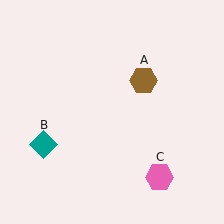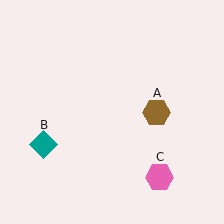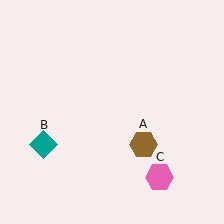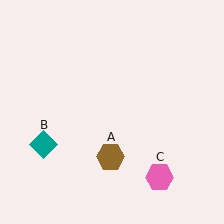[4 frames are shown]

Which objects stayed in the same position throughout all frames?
Teal diamond (object B) and pink hexagon (object C) remained stationary.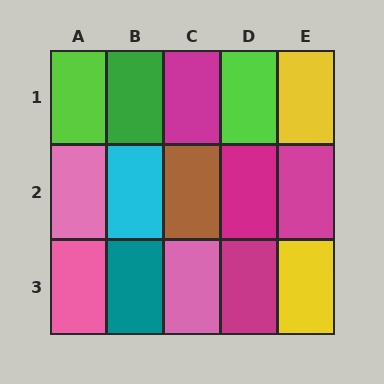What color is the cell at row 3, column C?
Pink.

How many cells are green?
1 cell is green.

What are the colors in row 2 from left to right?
Pink, cyan, brown, magenta, magenta.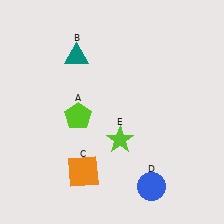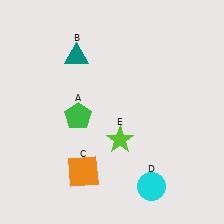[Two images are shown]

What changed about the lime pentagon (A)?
In Image 1, A is lime. In Image 2, it changed to green.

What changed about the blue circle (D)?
In Image 1, D is blue. In Image 2, it changed to cyan.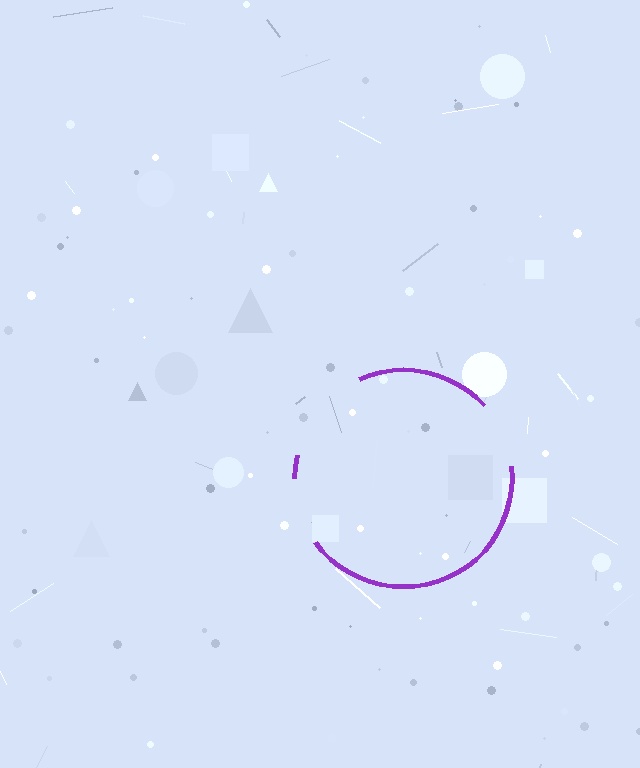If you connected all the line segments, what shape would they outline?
They would outline a circle.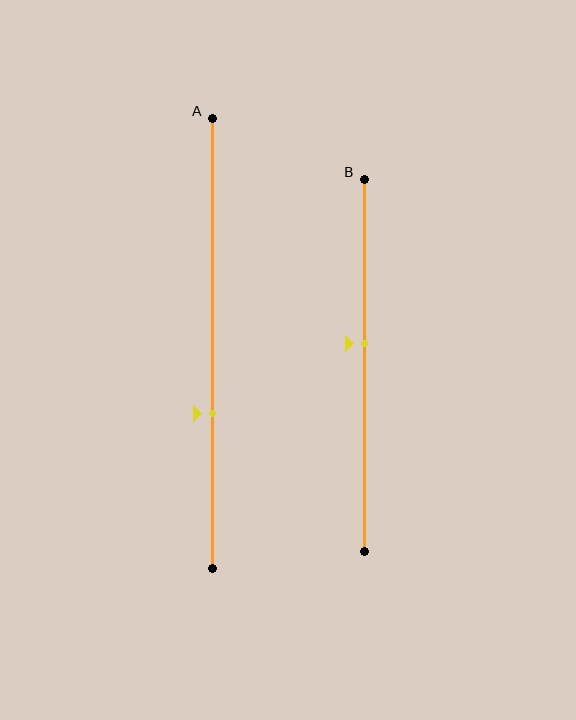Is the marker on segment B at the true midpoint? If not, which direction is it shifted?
No, the marker on segment B is shifted upward by about 6% of the segment length.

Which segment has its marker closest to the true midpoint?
Segment B has its marker closest to the true midpoint.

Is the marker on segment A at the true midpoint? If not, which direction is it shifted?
No, the marker on segment A is shifted downward by about 16% of the segment length.